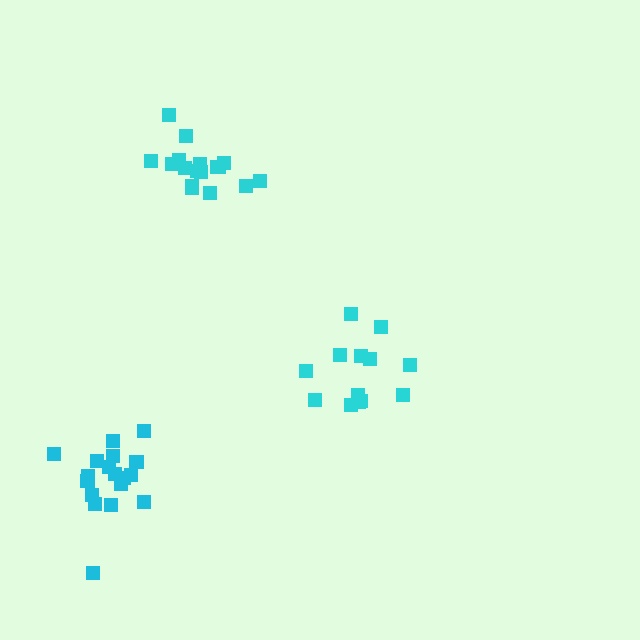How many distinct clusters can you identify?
There are 3 distinct clusters.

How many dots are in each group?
Group 1: 13 dots, Group 2: 17 dots, Group 3: 18 dots (48 total).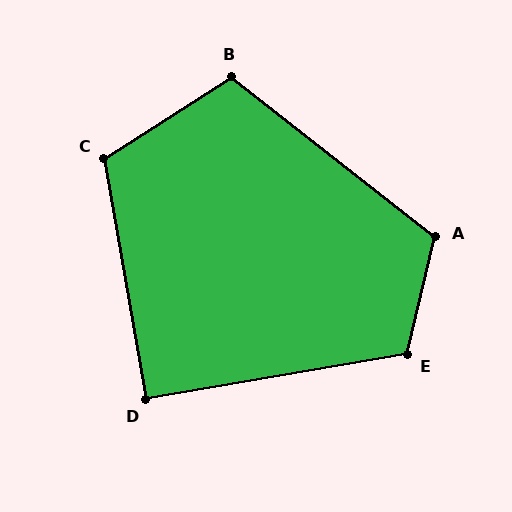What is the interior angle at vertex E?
Approximately 113 degrees (obtuse).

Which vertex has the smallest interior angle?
D, at approximately 90 degrees.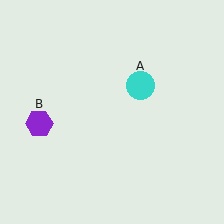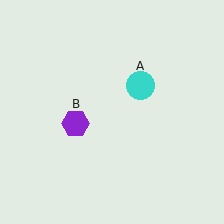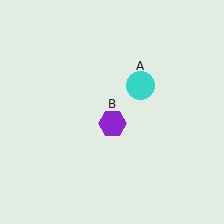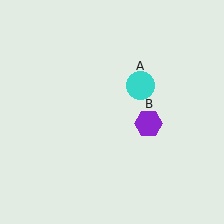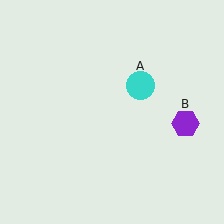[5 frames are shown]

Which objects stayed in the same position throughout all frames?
Cyan circle (object A) remained stationary.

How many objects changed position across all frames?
1 object changed position: purple hexagon (object B).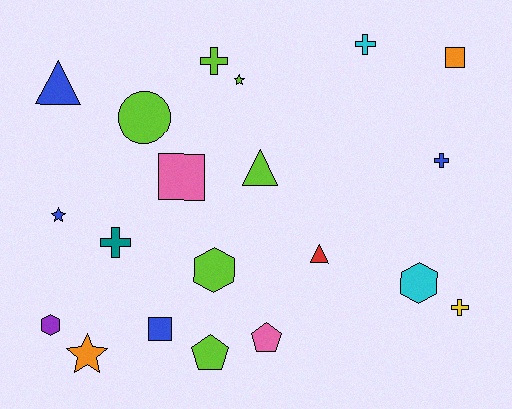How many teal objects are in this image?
There is 1 teal object.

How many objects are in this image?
There are 20 objects.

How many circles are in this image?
There is 1 circle.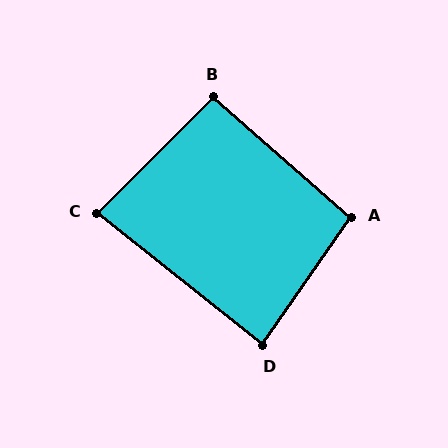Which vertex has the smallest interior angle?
C, at approximately 84 degrees.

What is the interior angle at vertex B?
Approximately 94 degrees (approximately right).